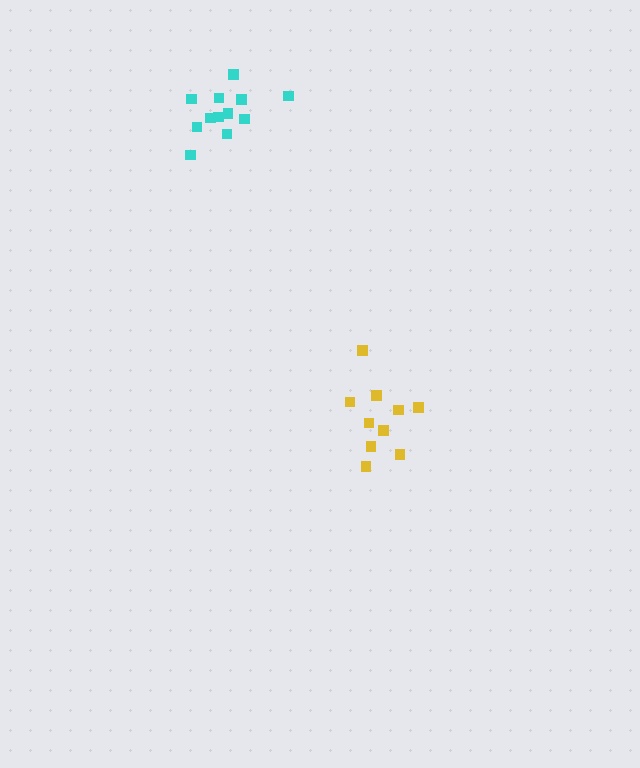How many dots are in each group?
Group 1: 12 dots, Group 2: 10 dots (22 total).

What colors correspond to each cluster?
The clusters are colored: cyan, yellow.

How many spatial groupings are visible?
There are 2 spatial groupings.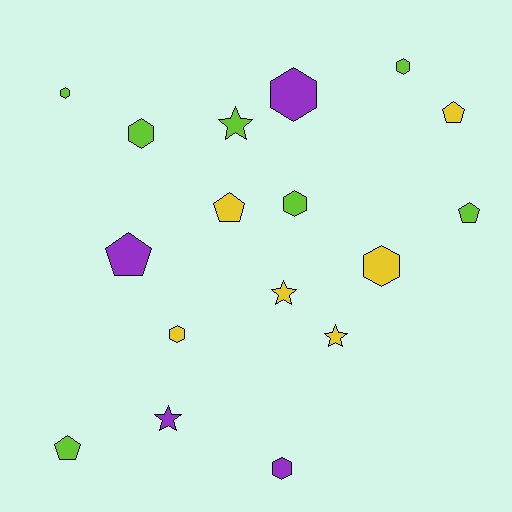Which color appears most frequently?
Lime, with 7 objects.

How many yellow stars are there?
There are 2 yellow stars.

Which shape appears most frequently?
Hexagon, with 8 objects.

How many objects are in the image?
There are 17 objects.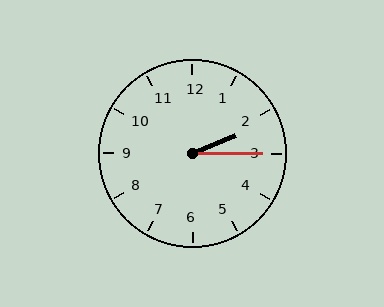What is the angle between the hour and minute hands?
Approximately 22 degrees.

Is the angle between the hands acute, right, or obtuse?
It is acute.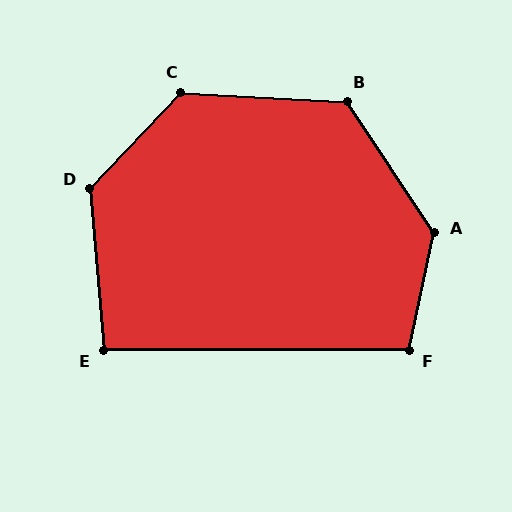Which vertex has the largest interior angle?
A, at approximately 135 degrees.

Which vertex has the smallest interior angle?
E, at approximately 95 degrees.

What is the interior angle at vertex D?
Approximately 131 degrees (obtuse).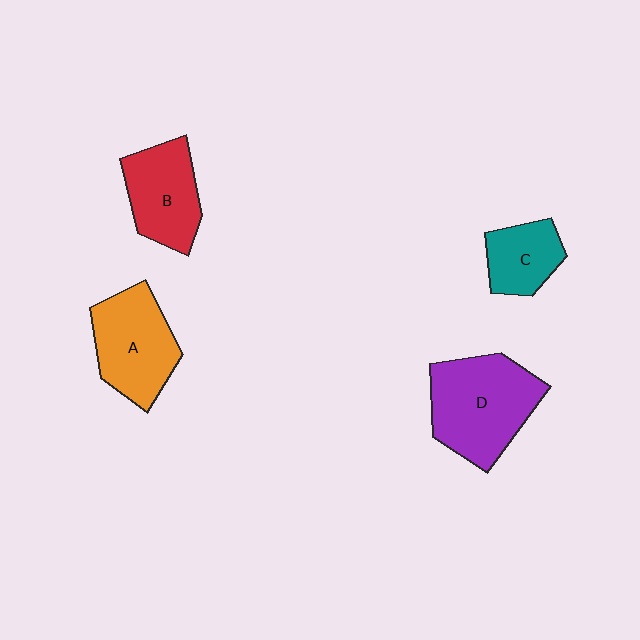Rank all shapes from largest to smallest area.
From largest to smallest: D (purple), A (orange), B (red), C (teal).